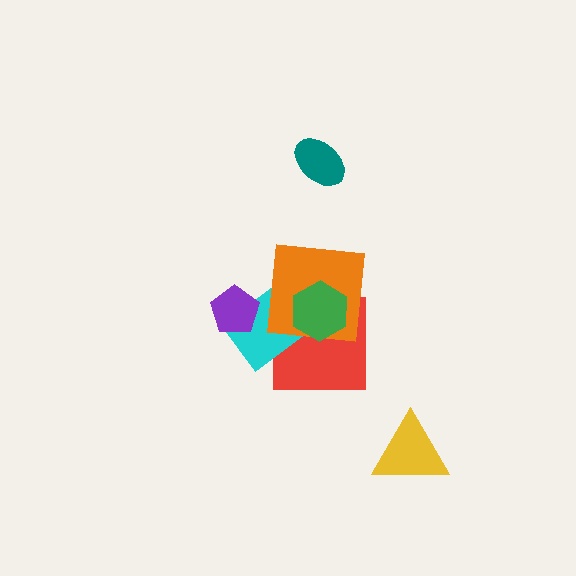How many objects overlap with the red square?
3 objects overlap with the red square.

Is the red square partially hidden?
Yes, it is partially covered by another shape.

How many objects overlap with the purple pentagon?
1 object overlaps with the purple pentagon.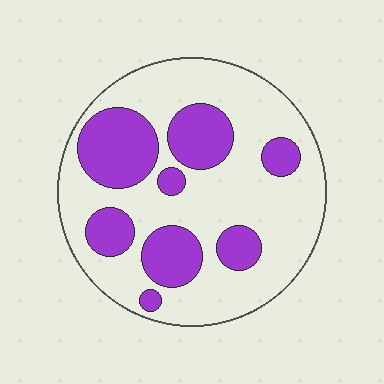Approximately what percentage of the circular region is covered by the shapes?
Approximately 30%.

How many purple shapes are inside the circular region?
8.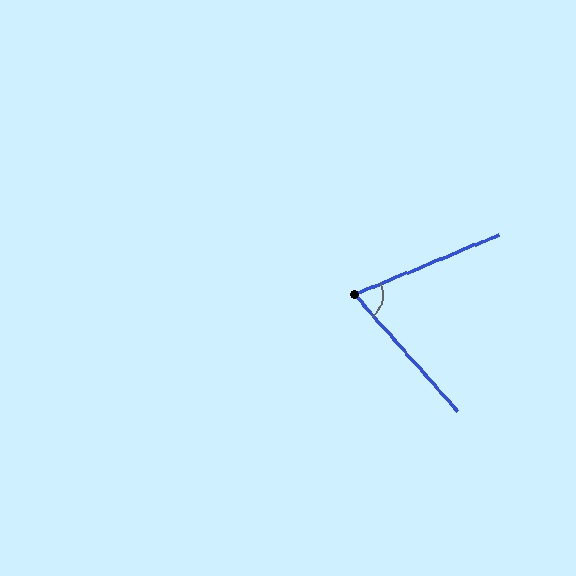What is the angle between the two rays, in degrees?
Approximately 71 degrees.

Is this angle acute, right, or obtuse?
It is acute.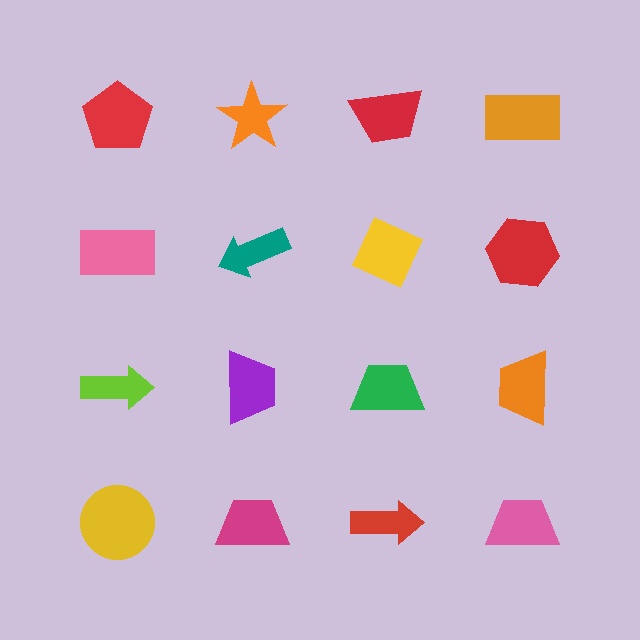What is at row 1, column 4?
An orange rectangle.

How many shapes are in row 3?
4 shapes.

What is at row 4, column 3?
A red arrow.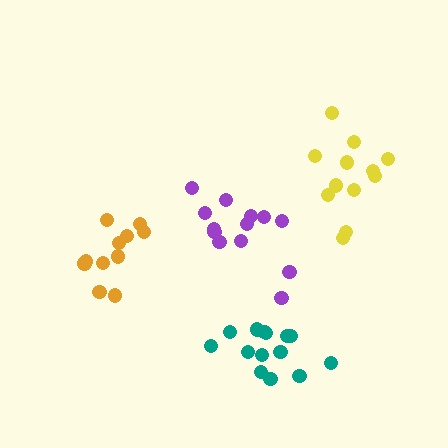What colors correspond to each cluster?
The clusters are colored: teal, orange, yellow, purple.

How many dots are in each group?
Group 1: 14 dots, Group 2: 11 dots, Group 3: 12 dots, Group 4: 13 dots (50 total).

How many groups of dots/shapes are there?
There are 4 groups.